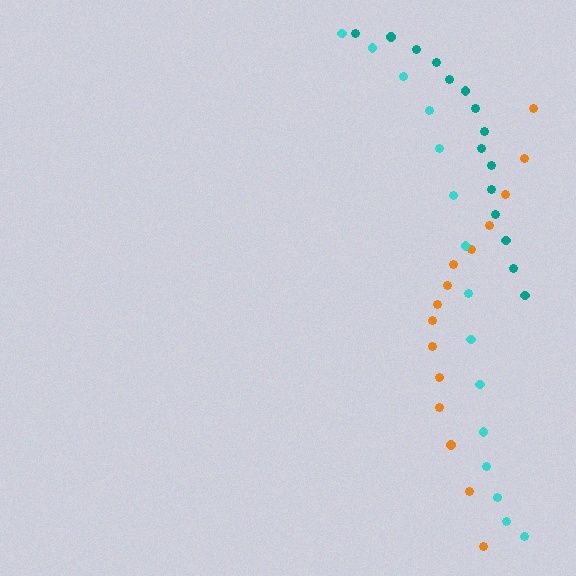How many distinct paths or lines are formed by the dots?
There are 3 distinct paths.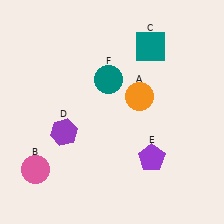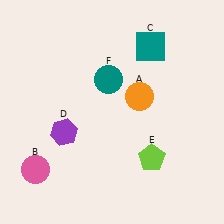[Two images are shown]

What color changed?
The pentagon (E) changed from purple in Image 1 to lime in Image 2.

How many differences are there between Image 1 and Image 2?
There is 1 difference between the two images.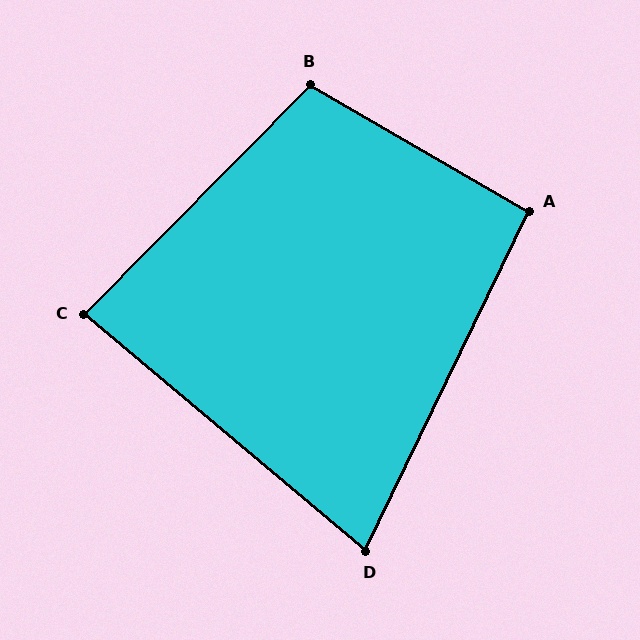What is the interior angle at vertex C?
Approximately 86 degrees (approximately right).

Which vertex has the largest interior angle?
B, at approximately 104 degrees.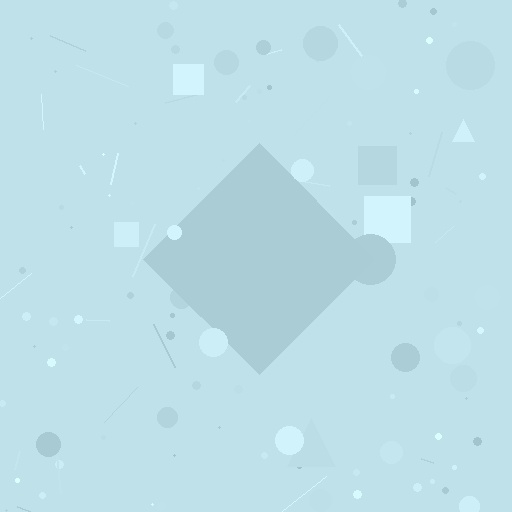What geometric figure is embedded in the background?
A diamond is embedded in the background.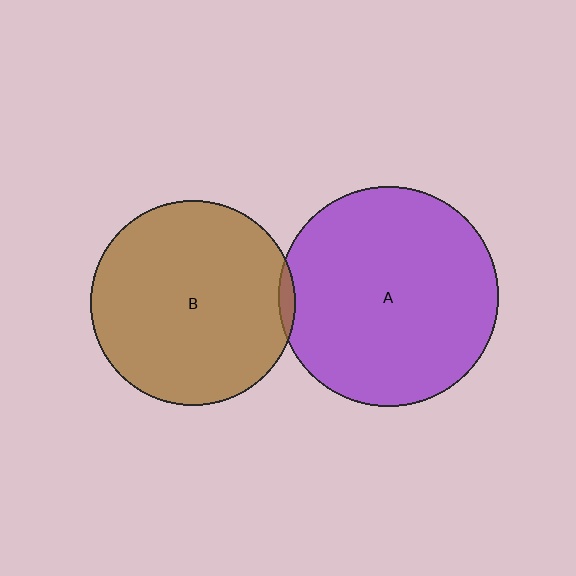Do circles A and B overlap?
Yes.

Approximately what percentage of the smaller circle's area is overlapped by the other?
Approximately 5%.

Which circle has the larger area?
Circle A (purple).